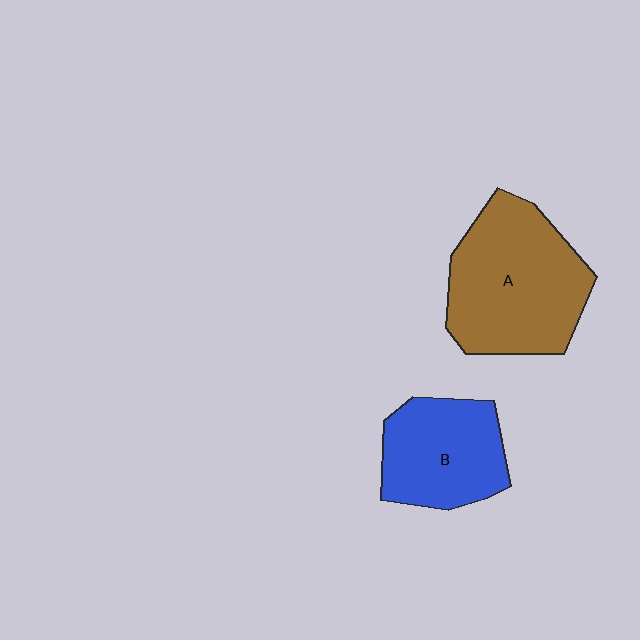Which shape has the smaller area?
Shape B (blue).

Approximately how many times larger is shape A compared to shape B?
Approximately 1.5 times.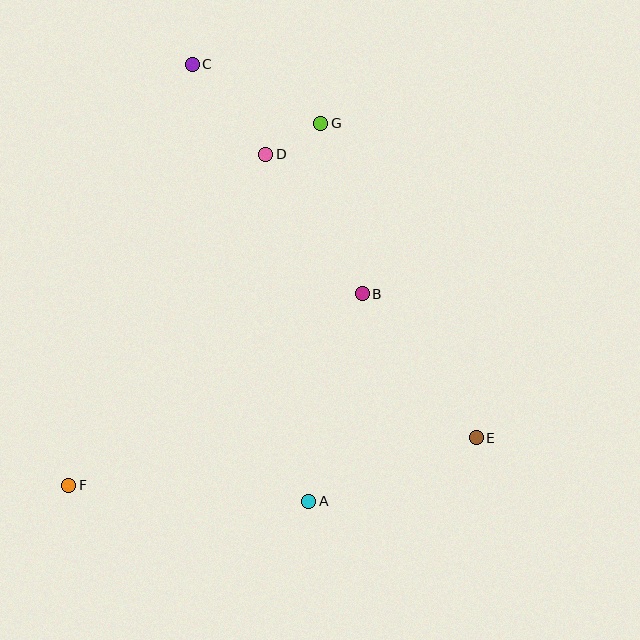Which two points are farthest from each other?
Points C and E are farthest from each other.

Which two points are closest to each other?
Points D and G are closest to each other.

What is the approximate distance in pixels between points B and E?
The distance between B and E is approximately 184 pixels.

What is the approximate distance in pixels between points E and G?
The distance between E and G is approximately 351 pixels.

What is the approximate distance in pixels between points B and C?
The distance between B and C is approximately 286 pixels.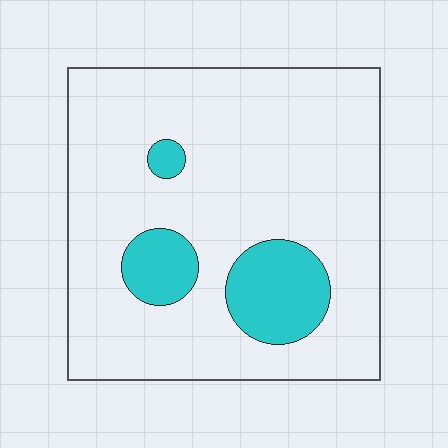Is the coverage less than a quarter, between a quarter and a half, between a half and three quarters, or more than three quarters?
Less than a quarter.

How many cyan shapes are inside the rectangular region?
3.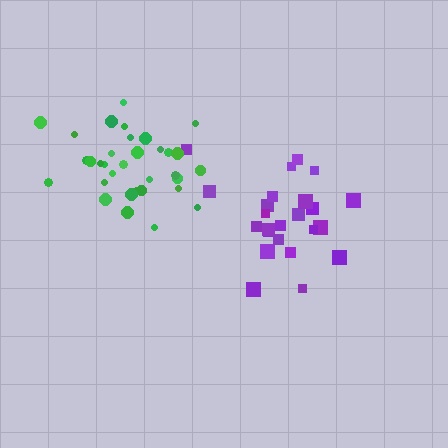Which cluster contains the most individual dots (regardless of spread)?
Green (33).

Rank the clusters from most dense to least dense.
purple, green.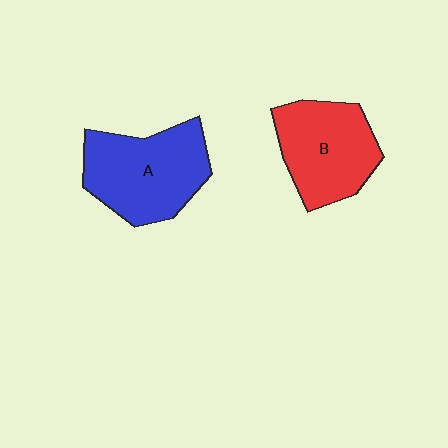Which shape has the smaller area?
Shape B (red).